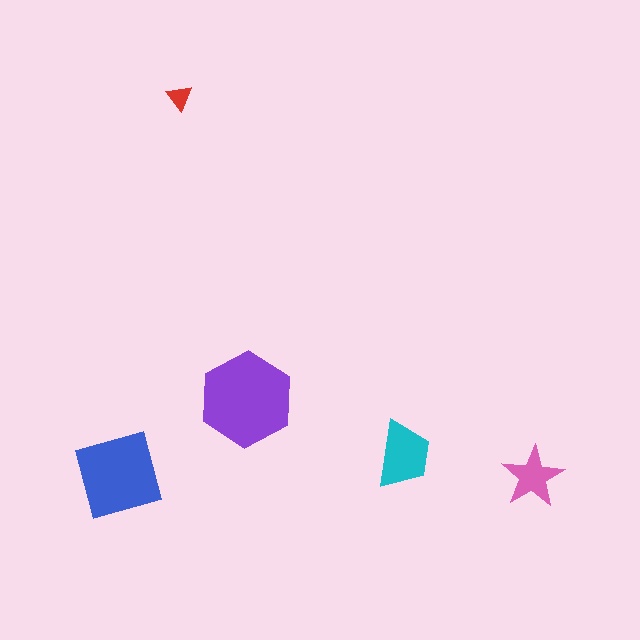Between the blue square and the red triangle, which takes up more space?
The blue square.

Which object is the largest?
The purple hexagon.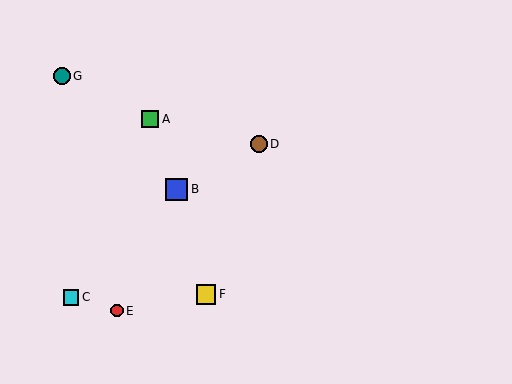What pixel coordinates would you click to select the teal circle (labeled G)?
Click at (62, 76) to select the teal circle G.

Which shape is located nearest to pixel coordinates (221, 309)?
The yellow square (labeled F) at (206, 294) is nearest to that location.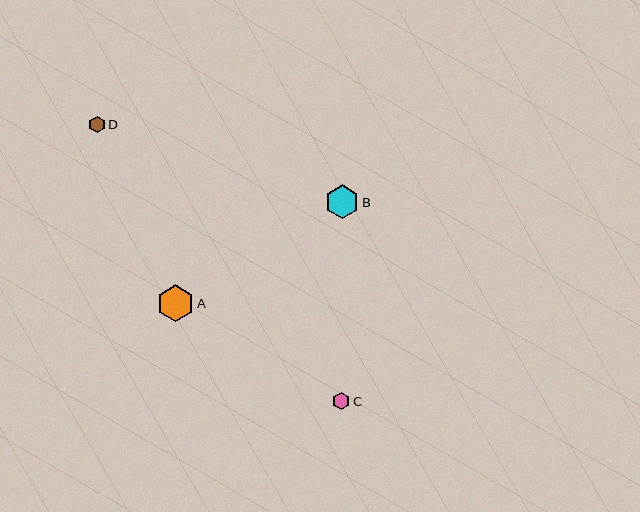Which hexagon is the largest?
Hexagon A is the largest with a size of approximately 37 pixels.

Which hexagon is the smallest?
Hexagon D is the smallest with a size of approximately 16 pixels.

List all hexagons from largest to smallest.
From largest to smallest: A, B, C, D.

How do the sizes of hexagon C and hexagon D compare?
Hexagon C and hexagon D are approximately the same size.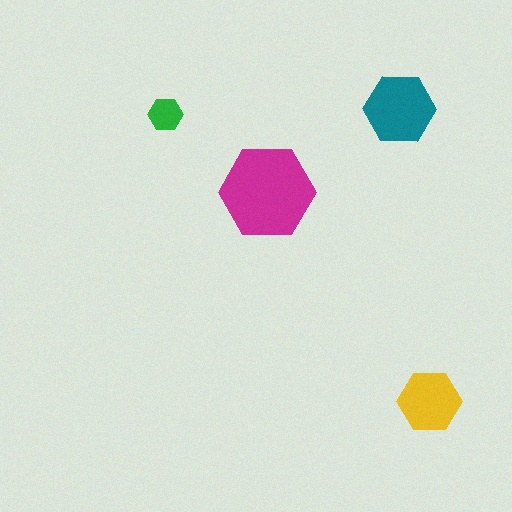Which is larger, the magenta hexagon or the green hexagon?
The magenta one.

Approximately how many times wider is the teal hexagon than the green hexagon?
About 2 times wider.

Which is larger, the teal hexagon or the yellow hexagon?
The teal one.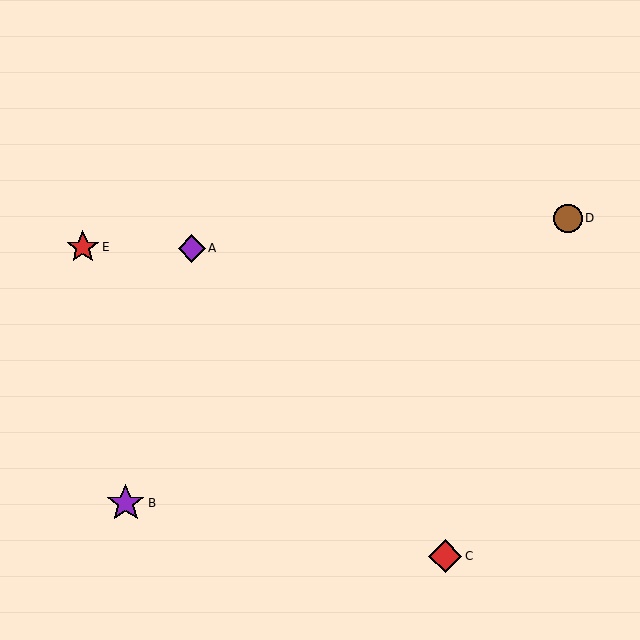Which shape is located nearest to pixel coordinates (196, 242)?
The purple diamond (labeled A) at (192, 248) is nearest to that location.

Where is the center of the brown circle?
The center of the brown circle is at (568, 218).